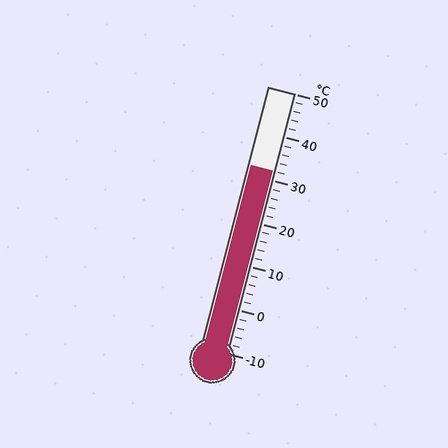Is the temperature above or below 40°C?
The temperature is below 40°C.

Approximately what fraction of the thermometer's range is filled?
The thermometer is filled to approximately 70% of its range.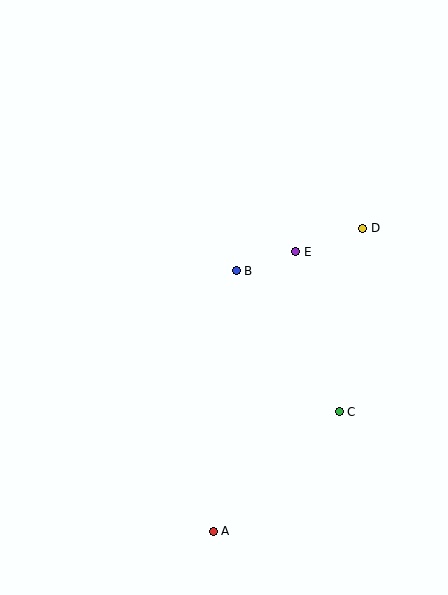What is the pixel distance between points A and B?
The distance between A and B is 262 pixels.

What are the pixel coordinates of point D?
Point D is at (363, 228).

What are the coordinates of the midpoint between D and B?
The midpoint between D and B is at (299, 250).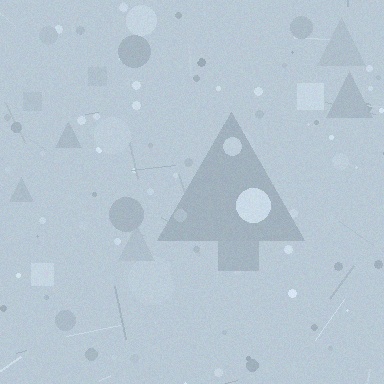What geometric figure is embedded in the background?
A triangle is embedded in the background.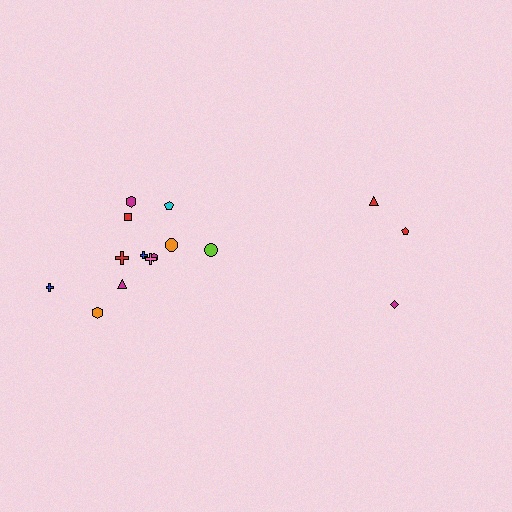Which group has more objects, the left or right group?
The left group.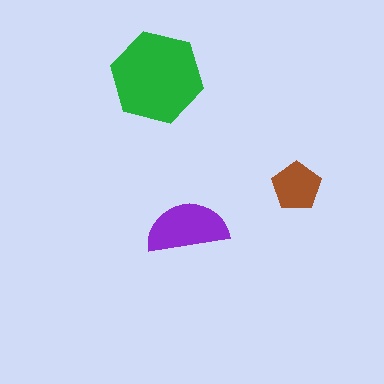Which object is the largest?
The green hexagon.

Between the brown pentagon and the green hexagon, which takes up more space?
The green hexagon.